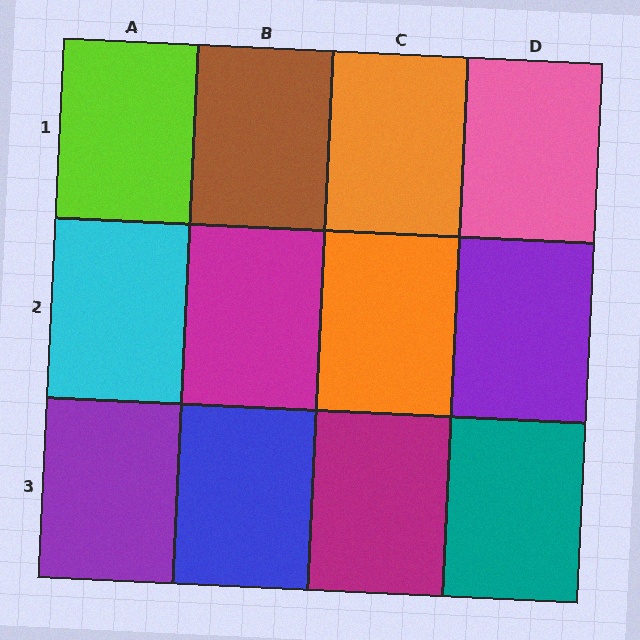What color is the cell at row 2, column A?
Cyan.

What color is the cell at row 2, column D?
Purple.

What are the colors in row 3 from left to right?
Purple, blue, magenta, teal.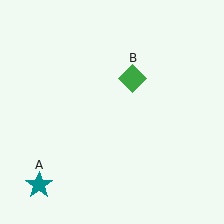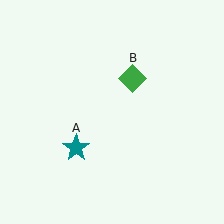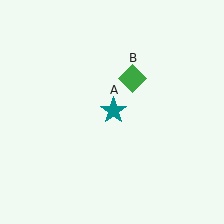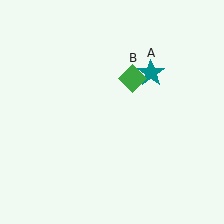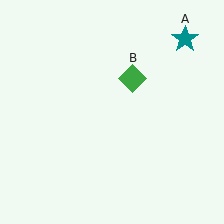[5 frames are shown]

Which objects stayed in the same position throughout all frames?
Green diamond (object B) remained stationary.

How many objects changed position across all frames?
1 object changed position: teal star (object A).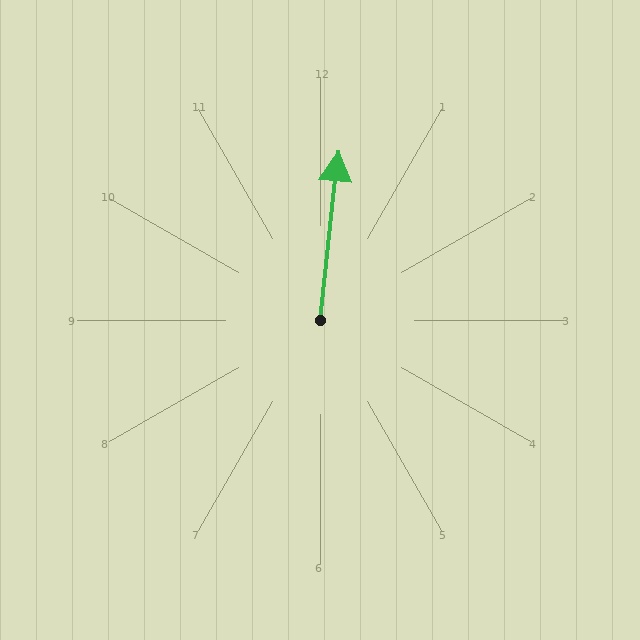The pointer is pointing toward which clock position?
Roughly 12 o'clock.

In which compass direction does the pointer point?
North.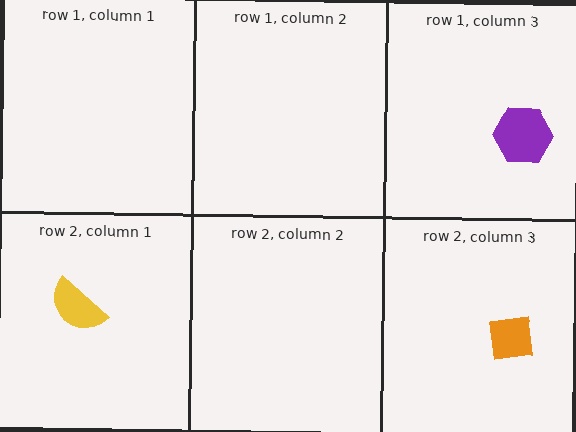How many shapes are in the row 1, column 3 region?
1.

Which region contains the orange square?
The row 2, column 3 region.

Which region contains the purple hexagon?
The row 1, column 3 region.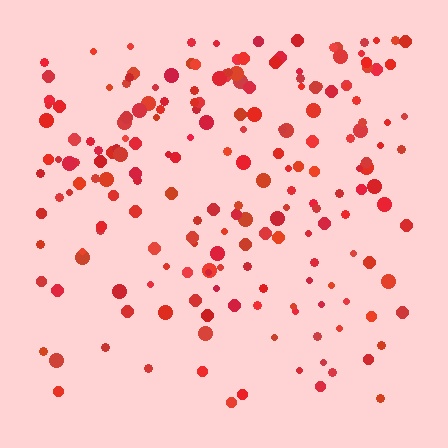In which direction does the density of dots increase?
From bottom to top, with the top side densest.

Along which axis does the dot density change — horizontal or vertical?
Vertical.